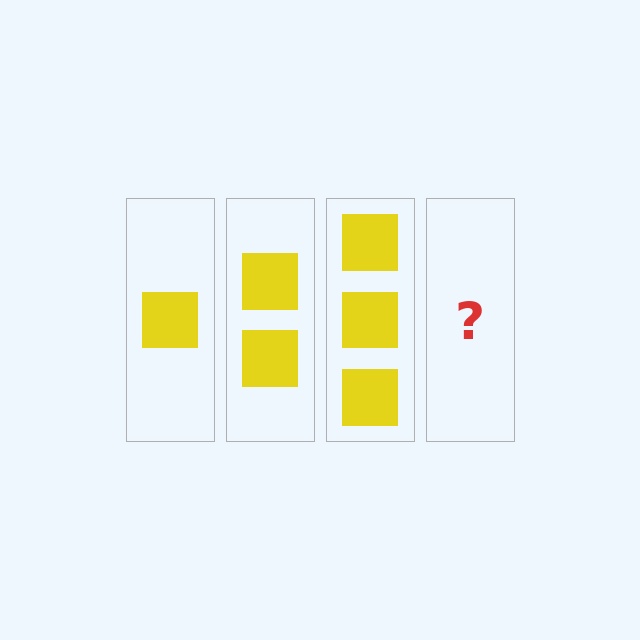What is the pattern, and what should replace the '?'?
The pattern is that each step adds one more square. The '?' should be 4 squares.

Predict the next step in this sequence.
The next step is 4 squares.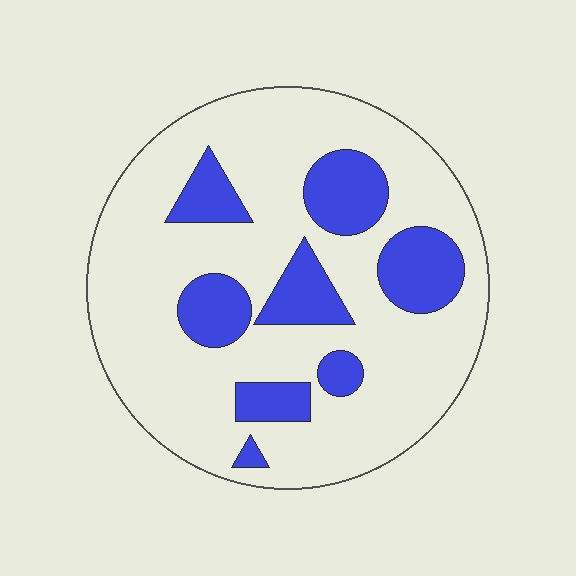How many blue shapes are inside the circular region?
8.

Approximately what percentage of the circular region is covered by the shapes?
Approximately 25%.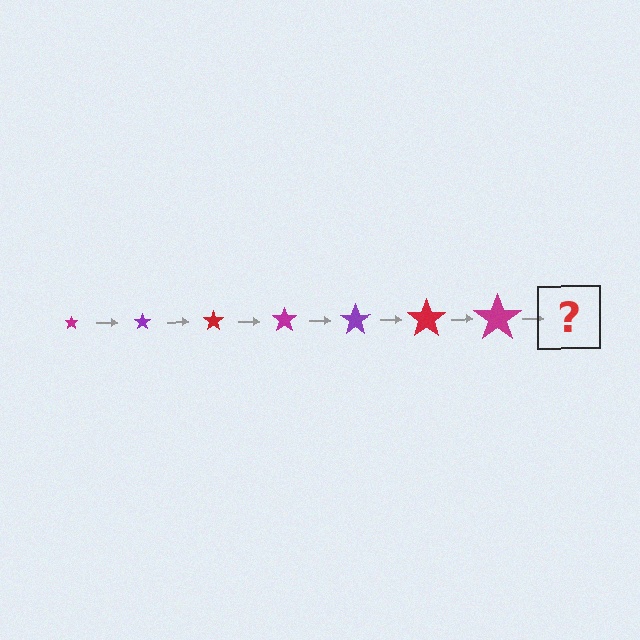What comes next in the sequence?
The next element should be a purple star, larger than the previous one.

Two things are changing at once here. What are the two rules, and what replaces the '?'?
The two rules are that the star grows larger each step and the color cycles through magenta, purple, and red. The '?' should be a purple star, larger than the previous one.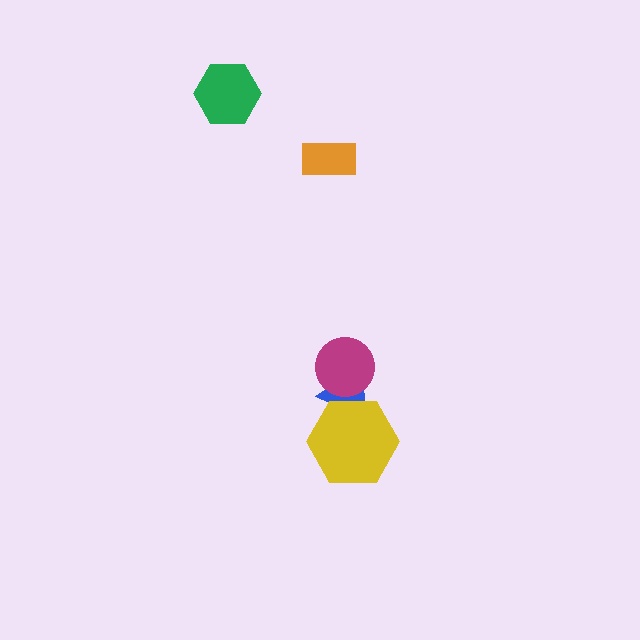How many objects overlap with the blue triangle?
2 objects overlap with the blue triangle.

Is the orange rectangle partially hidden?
No, no other shape covers it.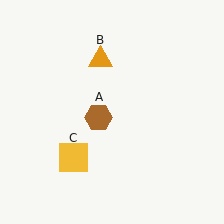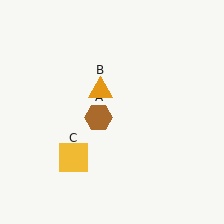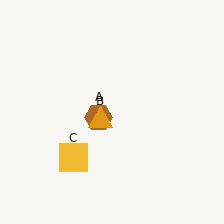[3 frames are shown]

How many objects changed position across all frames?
1 object changed position: orange triangle (object B).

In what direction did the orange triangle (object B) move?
The orange triangle (object B) moved down.